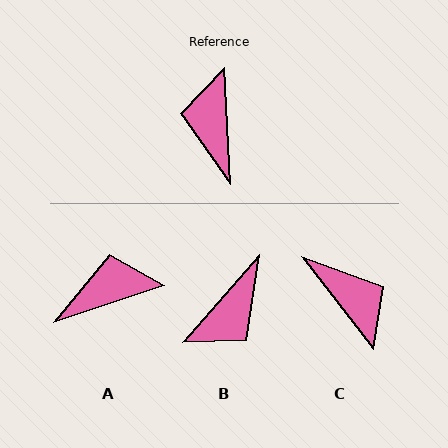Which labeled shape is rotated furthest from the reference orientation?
C, about 145 degrees away.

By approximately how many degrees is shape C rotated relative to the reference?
Approximately 145 degrees clockwise.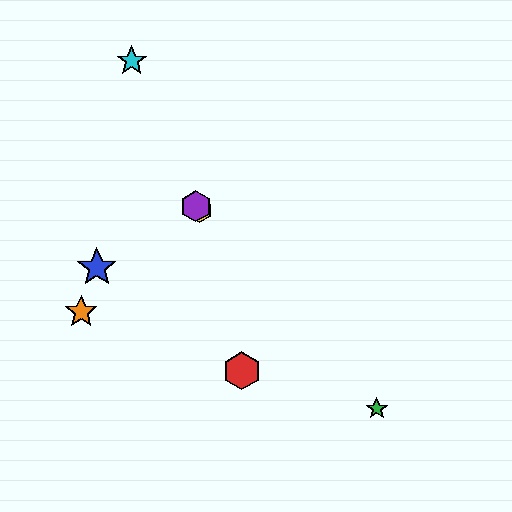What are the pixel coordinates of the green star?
The green star is at (377, 409).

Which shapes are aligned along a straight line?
The green star, the yellow hexagon, the purple hexagon are aligned along a straight line.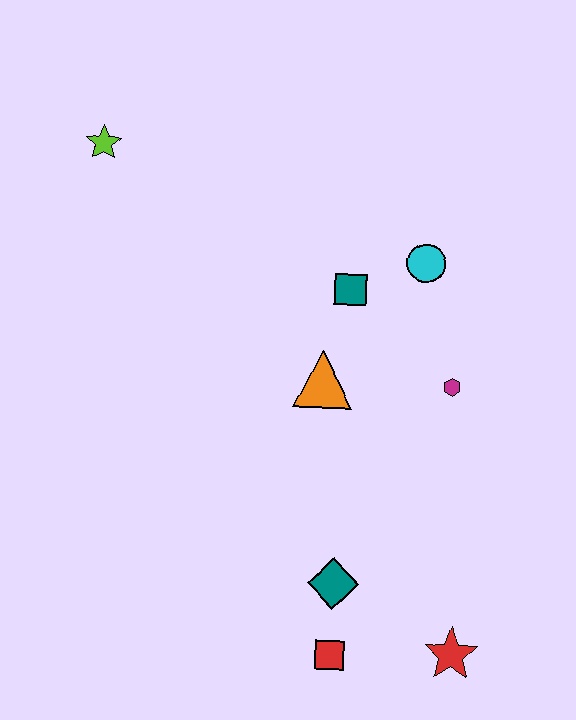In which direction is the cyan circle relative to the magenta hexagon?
The cyan circle is above the magenta hexagon.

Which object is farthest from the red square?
The lime star is farthest from the red square.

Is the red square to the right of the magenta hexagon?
No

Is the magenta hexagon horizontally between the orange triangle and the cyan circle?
No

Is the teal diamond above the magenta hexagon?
No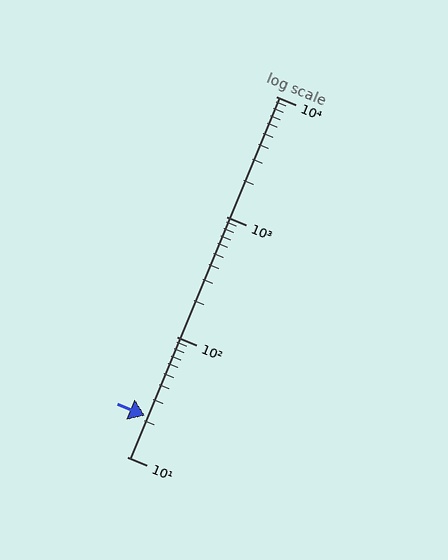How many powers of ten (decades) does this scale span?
The scale spans 3 decades, from 10 to 10000.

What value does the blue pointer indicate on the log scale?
The pointer indicates approximately 22.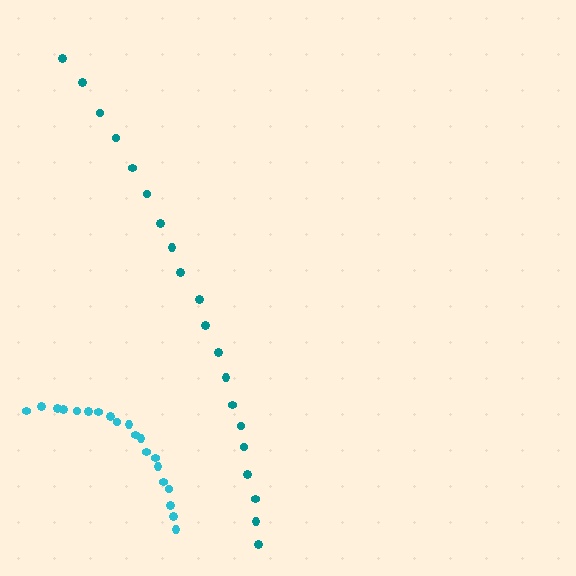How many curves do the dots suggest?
There are 2 distinct paths.